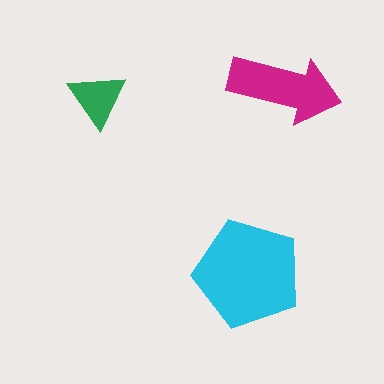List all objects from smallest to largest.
The green triangle, the magenta arrow, the cyan pentagon.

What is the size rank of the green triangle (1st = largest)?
3rd.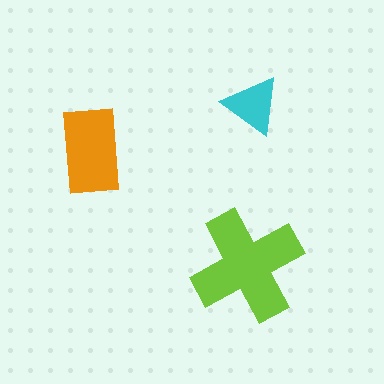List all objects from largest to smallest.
The lime cross, the orange rectangle, the cyan triangle.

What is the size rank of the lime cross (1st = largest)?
1st.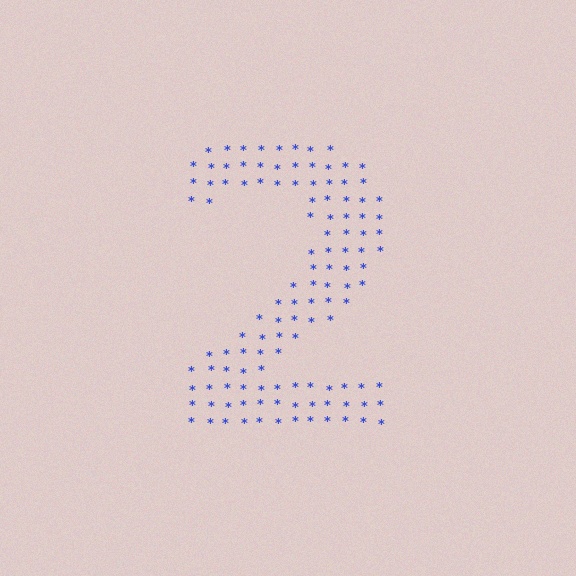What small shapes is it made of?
It is made of small asterisks.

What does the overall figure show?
The overall figure shows the digit 2.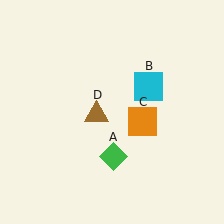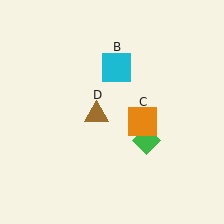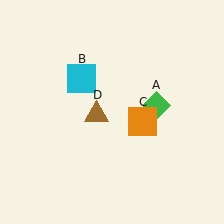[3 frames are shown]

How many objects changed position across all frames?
2 objects changed position: green diamond (object A), cyan square (object B).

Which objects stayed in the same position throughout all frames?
Orange square (object C) and brown triangle (object D) remained stationary.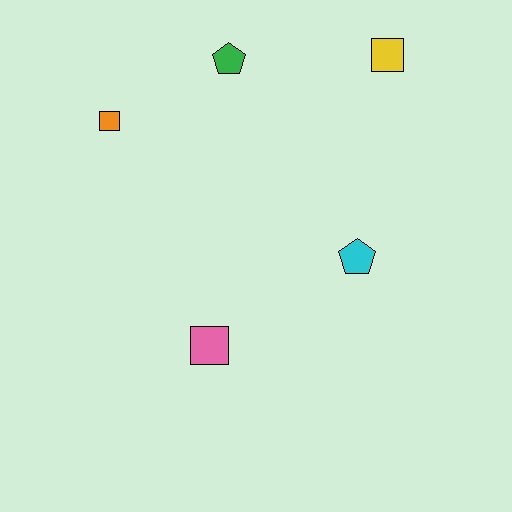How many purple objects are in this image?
There are no purple objects.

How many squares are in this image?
There are 3 squares.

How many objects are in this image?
There are 5 objects.